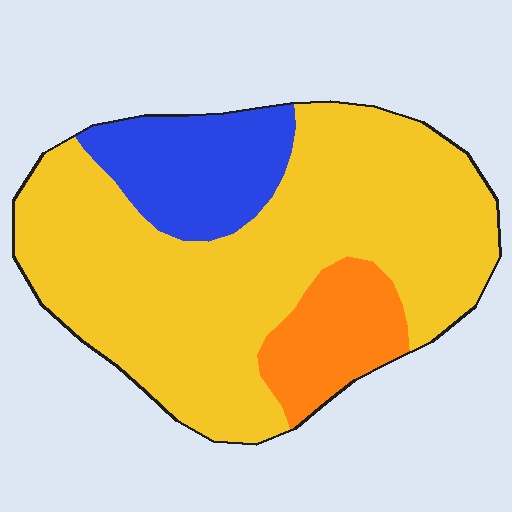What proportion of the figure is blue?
Blue takes up less than a quarter of the figure.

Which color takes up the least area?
Orange, at roughly 15%.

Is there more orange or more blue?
Blue.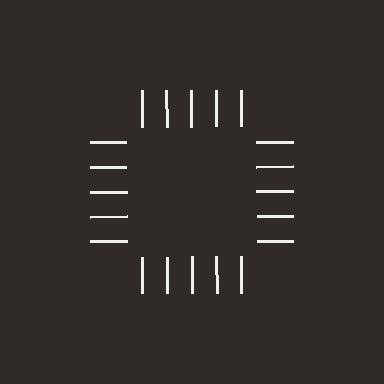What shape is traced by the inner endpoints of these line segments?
An illusory square — the line segments terminate on its edges but no continuous stroke is drawn.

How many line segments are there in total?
20 — 5 along each of the 4 edges.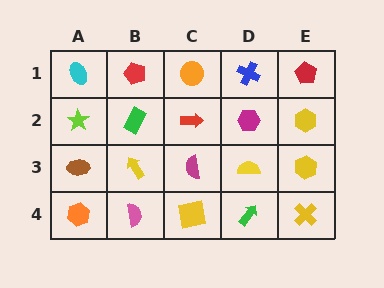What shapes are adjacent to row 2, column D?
A blue cross (row 1, column D), a yellow semicircle (row 3, column D), a red arrow (row 2, column C), a yellow hexagon (row 2, column E).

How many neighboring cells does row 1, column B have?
3.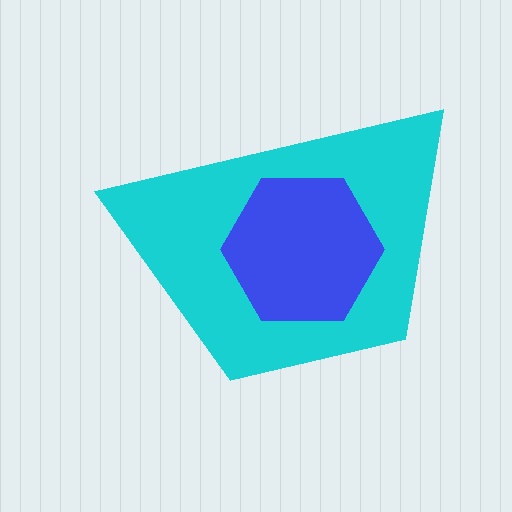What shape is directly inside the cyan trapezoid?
The blue hexagon.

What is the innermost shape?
The blue hexagon.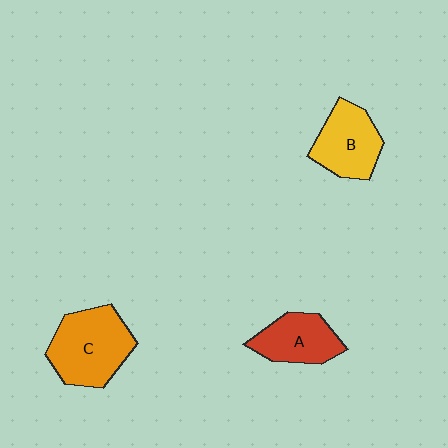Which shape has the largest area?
Shape C (orange).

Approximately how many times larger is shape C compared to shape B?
Approximately 1.3 times.